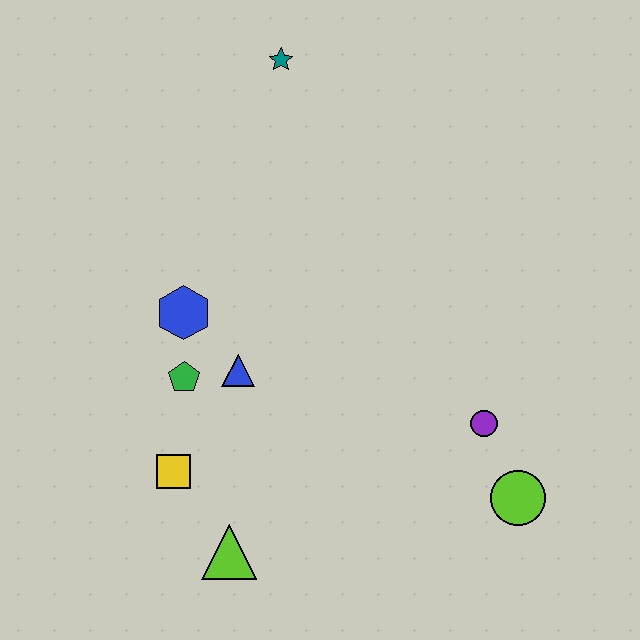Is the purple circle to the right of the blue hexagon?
Yes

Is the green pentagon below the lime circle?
No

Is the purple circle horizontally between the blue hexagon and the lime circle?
Yes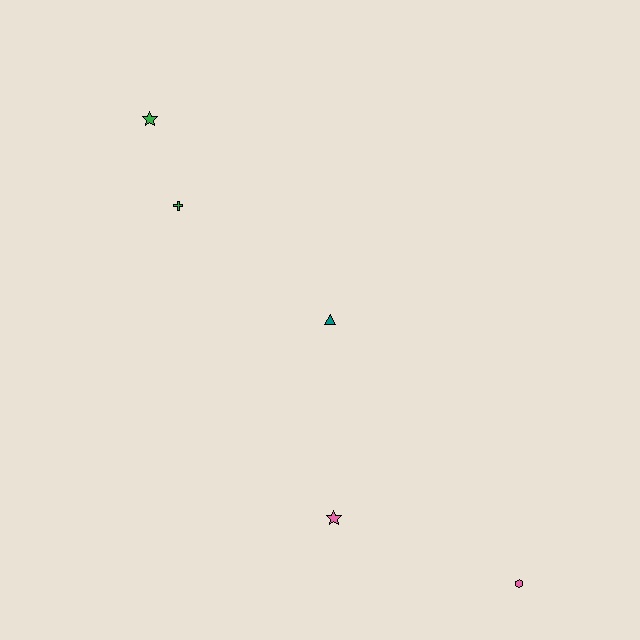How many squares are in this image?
There are no squares.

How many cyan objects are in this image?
There are no cyan objects.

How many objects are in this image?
There are 5 objects.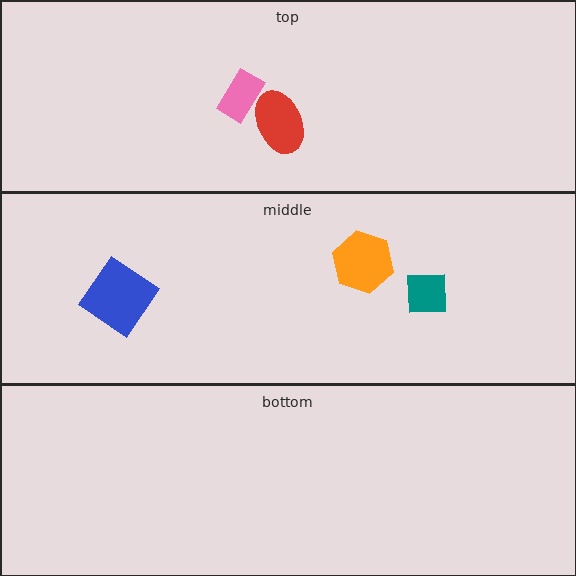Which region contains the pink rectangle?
The top region.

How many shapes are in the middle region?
3.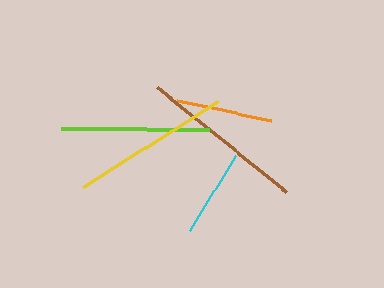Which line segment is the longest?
The brown line is the longest at approximately 167 pixels.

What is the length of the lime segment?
The lime segment is approximately 149 pixels long.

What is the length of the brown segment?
The brown segment is approximately 167 pixels long.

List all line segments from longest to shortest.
From longest to shortest: brown, yellow, lime, orange, cyan.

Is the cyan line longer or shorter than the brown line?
The brown line is longer than the cyan line.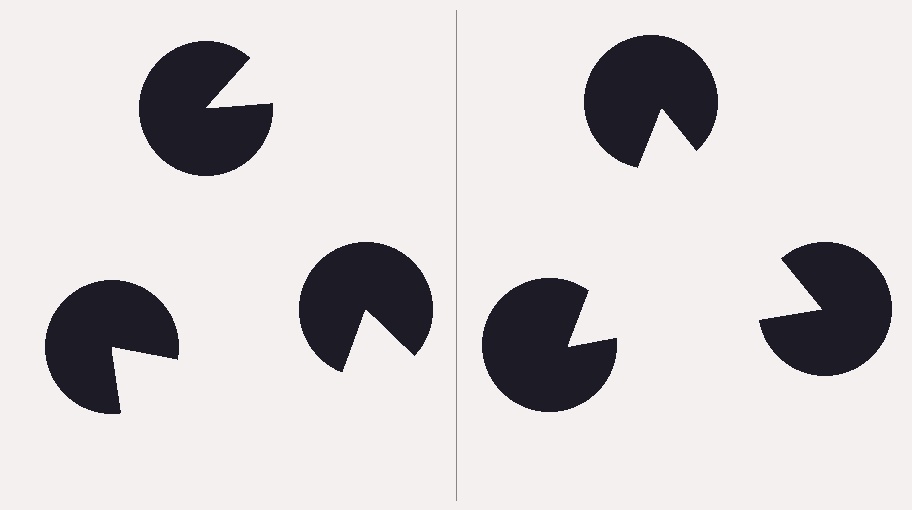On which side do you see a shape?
An illusory triangle appears on the right side. On the left side the wedge cuts are rotated, so no coherent shape forms.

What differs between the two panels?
The pac-man discs are positioned identically on both sides; only the wedge orientations differ. On the right they align to a triangle; on the left they are misaligned.